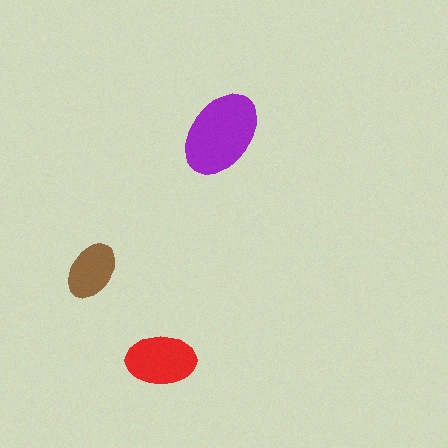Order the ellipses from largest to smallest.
the purple one, the red one, the brown one.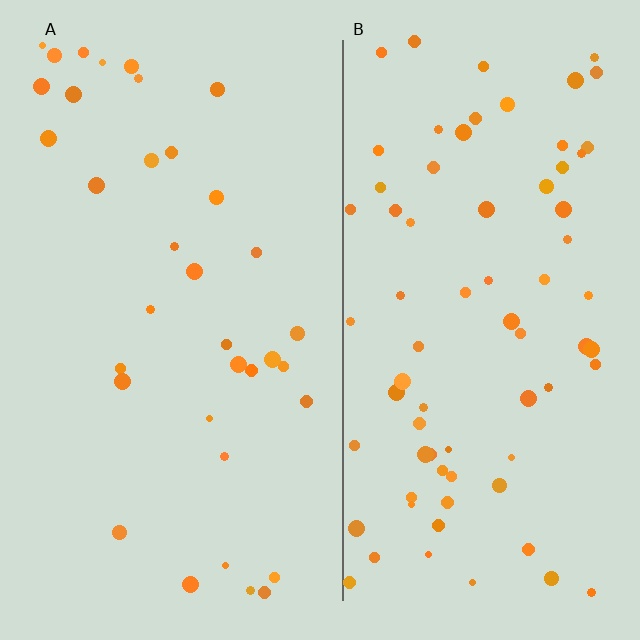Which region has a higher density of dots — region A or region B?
B (the right).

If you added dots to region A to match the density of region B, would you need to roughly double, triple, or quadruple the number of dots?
Approximately double.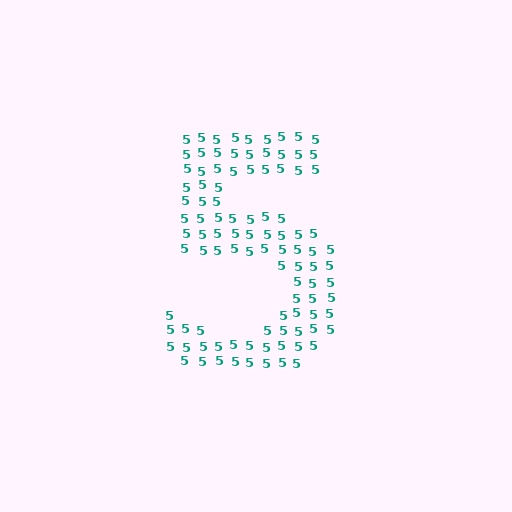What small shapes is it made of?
It is made of small digit 5's.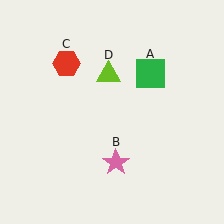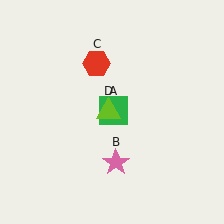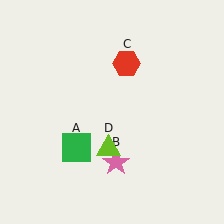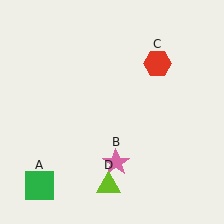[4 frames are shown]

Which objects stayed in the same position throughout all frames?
Pink star (object B) remained stationary.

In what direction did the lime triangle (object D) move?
The lime triangle (object D) moved down.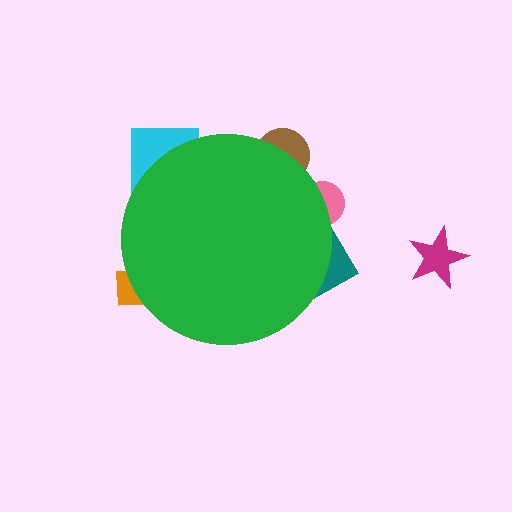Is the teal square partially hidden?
Yes, the teal square is partially hidden behind the green circle.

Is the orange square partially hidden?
Yes, the orange square is partially hidden behind the green circle.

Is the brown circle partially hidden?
Yes, the brown circle is partially hidden behind the green circle.